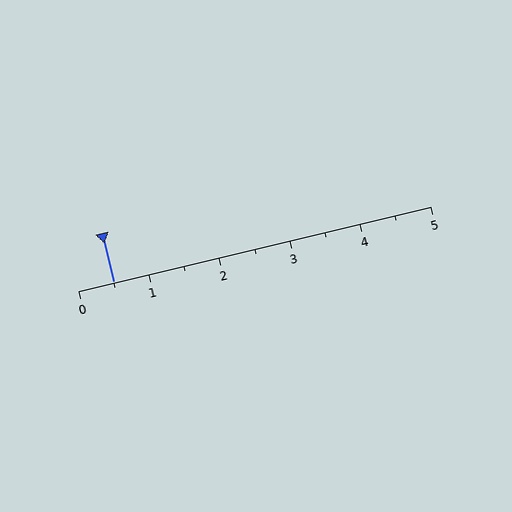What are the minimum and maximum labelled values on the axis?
The axis runs from 0 to 5.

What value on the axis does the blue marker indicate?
The marker indicates approximately 0.5.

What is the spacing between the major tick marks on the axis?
The major ticks are spaced 1 apart.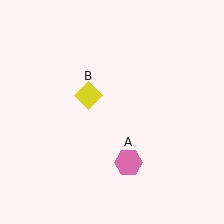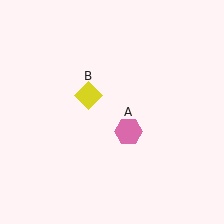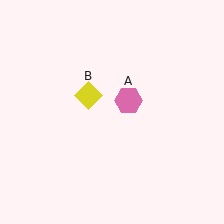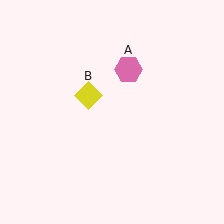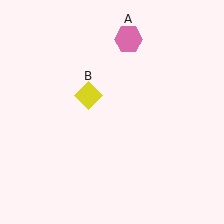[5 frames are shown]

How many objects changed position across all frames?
1 object changed position: pink hexagon (object A).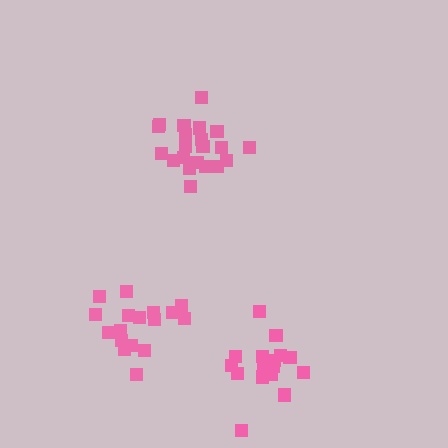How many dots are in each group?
Group 1: 17 dots, Group 2: 21 dots, Group 3: 17 dots (55 total).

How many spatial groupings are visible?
There are 3 spatial groupings.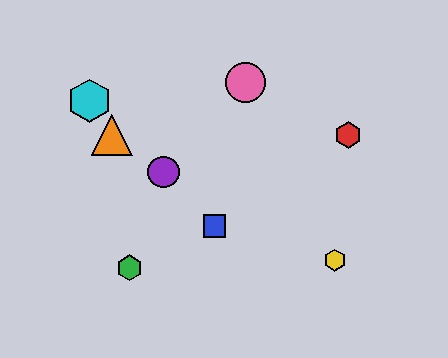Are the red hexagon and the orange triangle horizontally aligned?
Yes, both are at y≈135.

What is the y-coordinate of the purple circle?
The purple circle is at y≈172.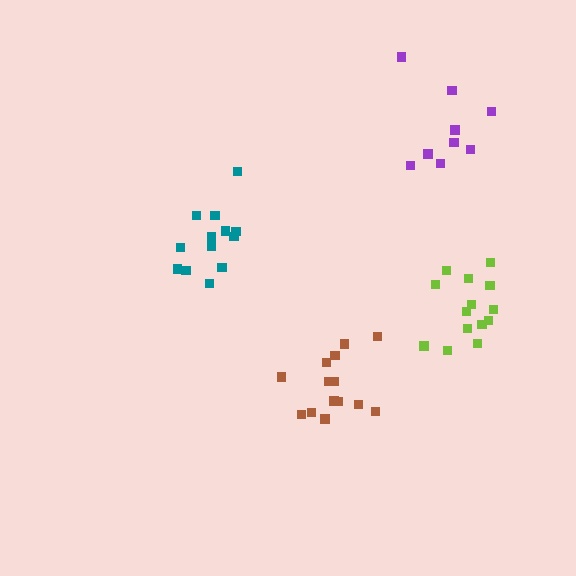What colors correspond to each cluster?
The clusters are colored: purple, brown, lime, teal.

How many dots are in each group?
Group 1: 9 dots, Group 2: 14 dots, Group 3: 14 dots, Group 4: 13 dots (50 total).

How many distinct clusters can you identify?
There are 4 distinct clusters.